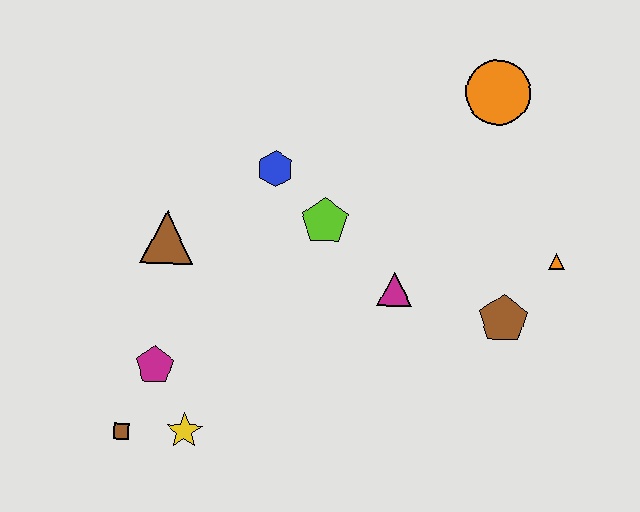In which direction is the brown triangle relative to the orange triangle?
The brown triangle is to the left of the orange triangle.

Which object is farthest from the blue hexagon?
The brown square is farthest from the blue hexagon.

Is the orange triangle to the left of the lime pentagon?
No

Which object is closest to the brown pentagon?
The orange triangle is closest to the brown pentagon.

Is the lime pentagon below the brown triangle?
No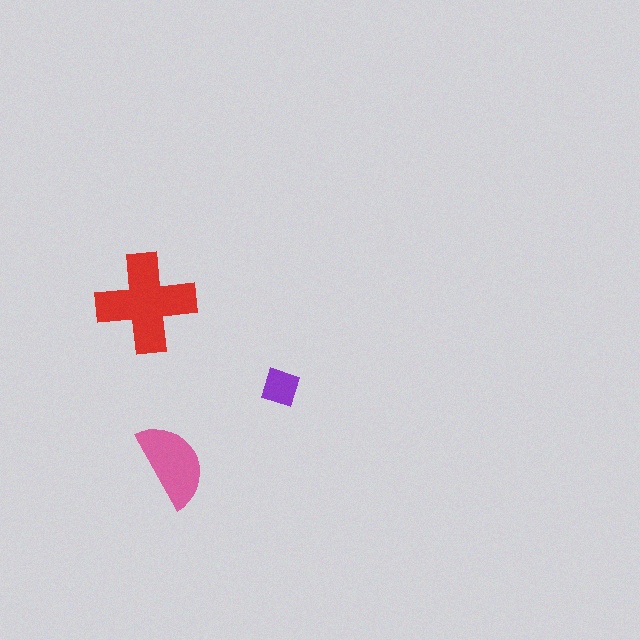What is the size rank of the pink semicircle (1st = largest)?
2nd.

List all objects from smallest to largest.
The purple square, the pink semicircle, the red cross.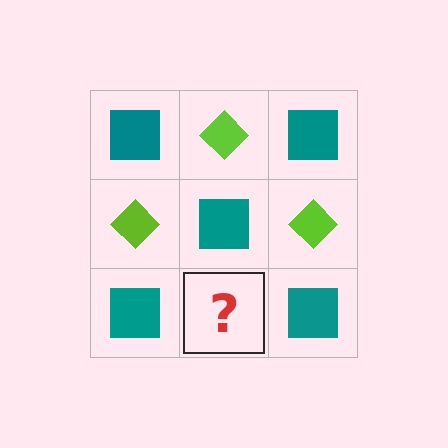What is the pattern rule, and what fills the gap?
The rule is that it alternates teal square and lime diamond in a checkerboard pattern. The gap should be filled with a lime diamond.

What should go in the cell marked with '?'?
The missing cell should contain a lime diamond.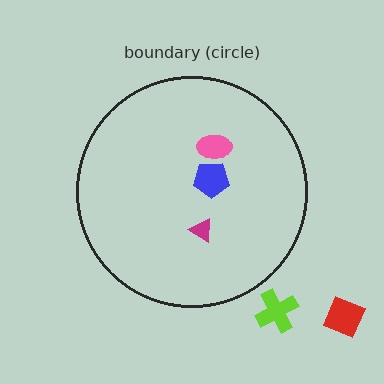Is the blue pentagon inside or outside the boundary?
Inside.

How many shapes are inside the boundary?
3 inside, 2 outside.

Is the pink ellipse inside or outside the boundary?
Inside.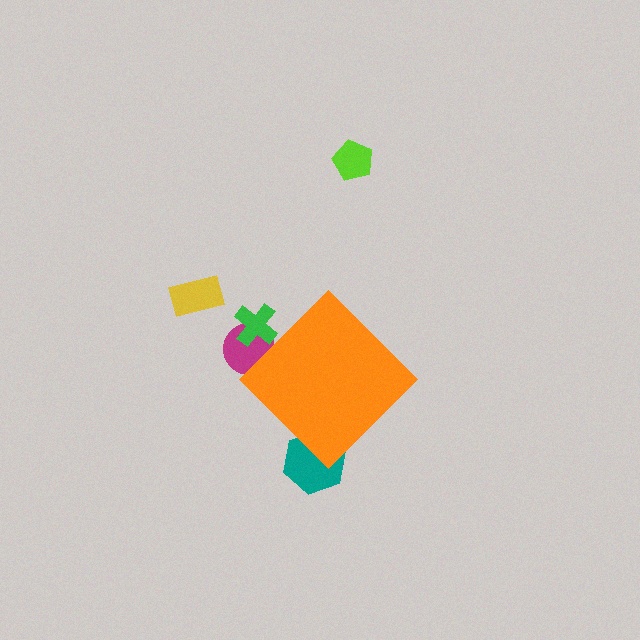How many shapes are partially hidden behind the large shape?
4 shapes are partially hidden.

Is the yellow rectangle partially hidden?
No, the yellow rectangle is fully visible.